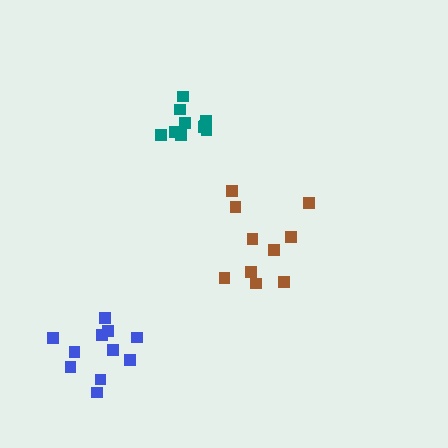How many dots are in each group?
Group 1: 10 dots, Group 2: 11 dots, Group 3: 10 dots (31 total).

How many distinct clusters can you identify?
There are 3 distinct clusters.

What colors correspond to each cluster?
The clusters are colored: teal, blue, brown.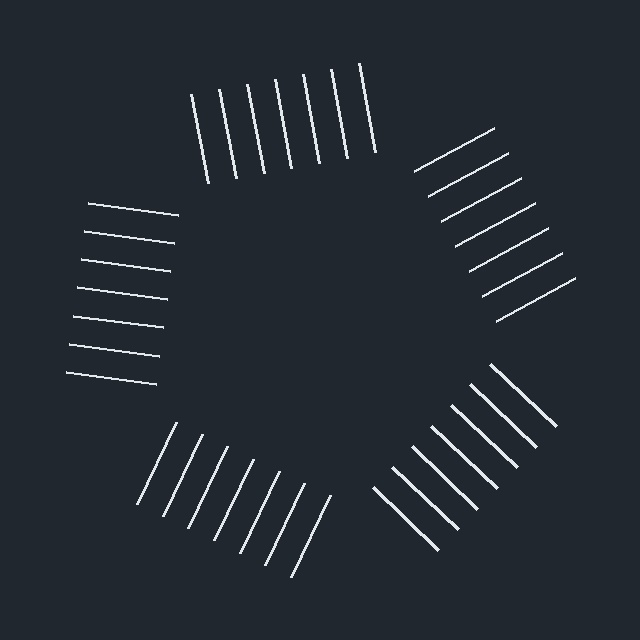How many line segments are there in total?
35 — 7 along each of the 5 edges.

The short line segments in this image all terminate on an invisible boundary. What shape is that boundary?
An illusory pentagon — the line segments terminate on its edges but no continuous stroke is drawn.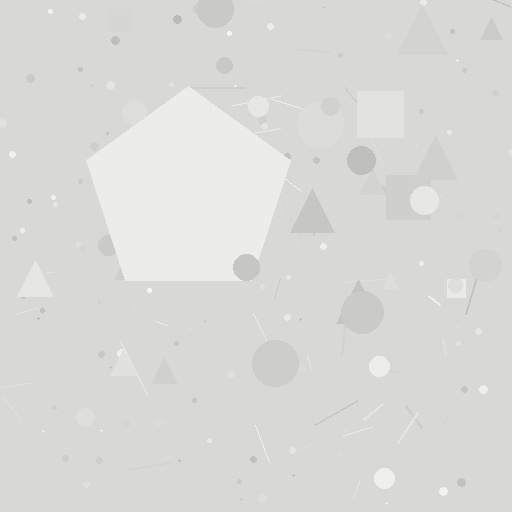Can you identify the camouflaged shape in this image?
The camouflaged shape is a pentagon.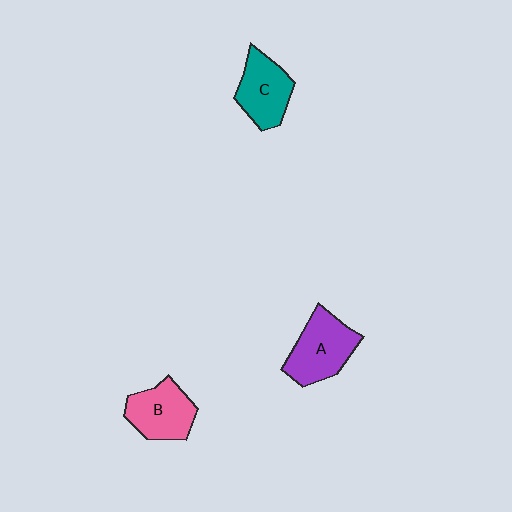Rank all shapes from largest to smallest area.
From largest to smallest: A (purple), B (pink), C (teal).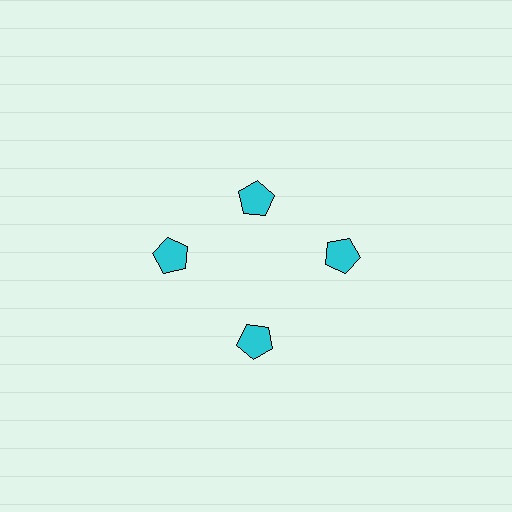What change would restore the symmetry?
The symmetry would be restored by moving it outward, back onto the ring so that all 4 pentagons sit at equal angles and equal distance from the center.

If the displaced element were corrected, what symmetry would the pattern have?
It would have 4-fold rotational symmetry — the pattern would map onto itself every 90 degrees.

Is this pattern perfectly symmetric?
No. The 4 cyan pentagons are arranged in a ring, but one element near the 12 o'clock position is pulled inward toward the center, breaking the 4-fold rotational symmetry.